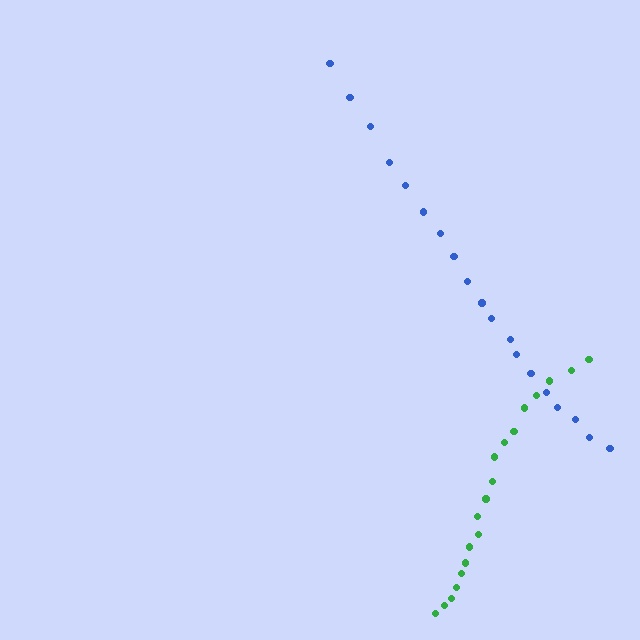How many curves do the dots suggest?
There are 2 distinct paths.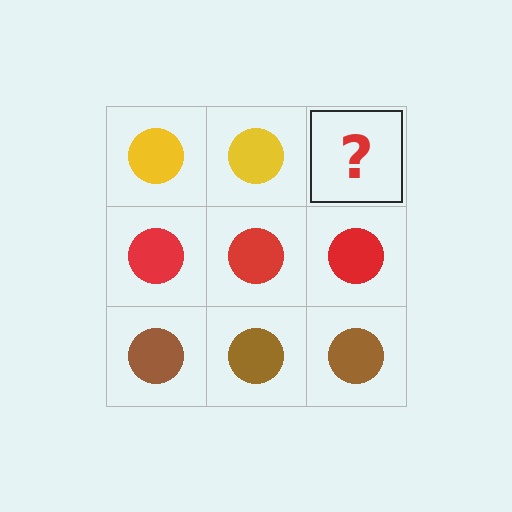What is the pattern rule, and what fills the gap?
The rule is that each row has a consistent color. The gap should be filled with a yellow circle.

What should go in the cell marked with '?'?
The missing cell should contain a yellow circle.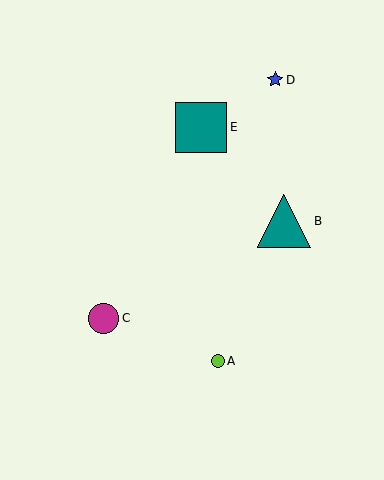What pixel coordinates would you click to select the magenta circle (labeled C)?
Click at (104, 318) to select the magenta circle C.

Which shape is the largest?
The teal triangle (labeled B) is the largest.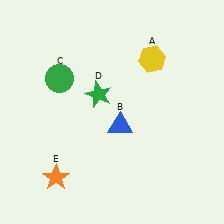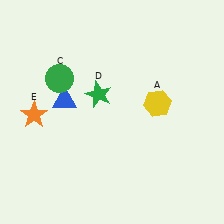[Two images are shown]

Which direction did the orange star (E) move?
The orange star (E) moved up.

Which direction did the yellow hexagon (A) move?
The yellow hexagon (A) moved down.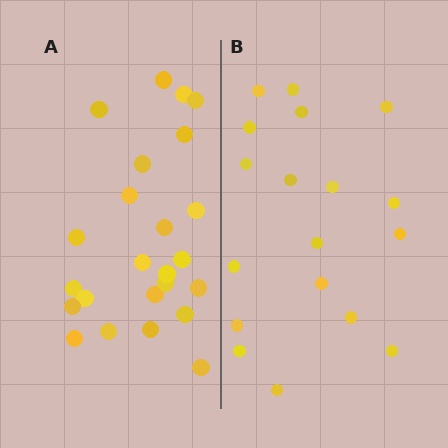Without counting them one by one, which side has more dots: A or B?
Region A (the left region) has more dots.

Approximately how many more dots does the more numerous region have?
Region A has about 6 more dots than region B.